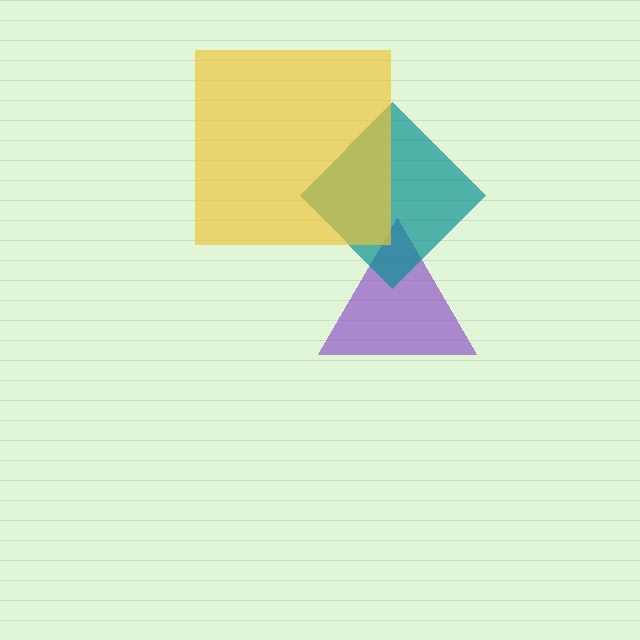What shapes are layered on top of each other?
The layered shapes are: a purple triangle, a teal diamond, a yellow square.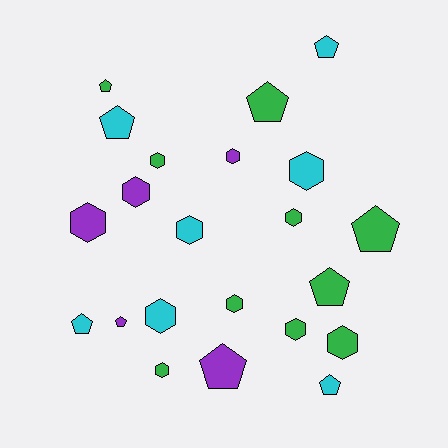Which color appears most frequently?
Green, with 10 objects.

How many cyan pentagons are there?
There are 4 cyan pentagons.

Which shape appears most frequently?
Hexagon, with 12 objects.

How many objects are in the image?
There are 22 objects.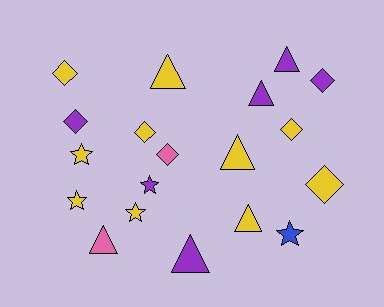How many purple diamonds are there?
There are 2 purple diamonds.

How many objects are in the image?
There are 19 objects.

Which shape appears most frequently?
Triangle, with 7 objects.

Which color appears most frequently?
Yellow, with 10 objects.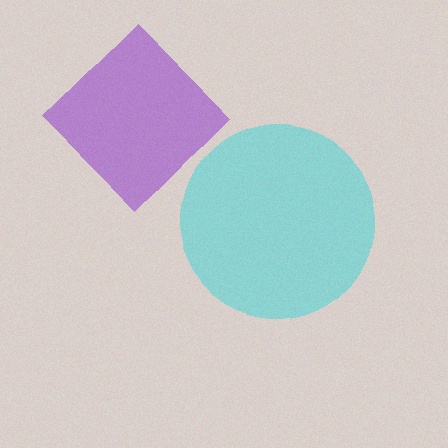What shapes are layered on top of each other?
The layered shapes are: a cyan circle, a purple diamond.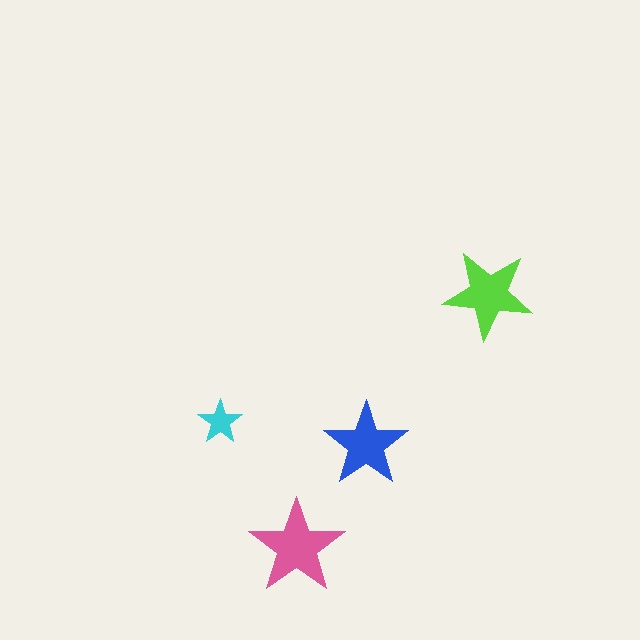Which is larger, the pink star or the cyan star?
The pink one.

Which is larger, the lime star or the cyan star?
The lime one.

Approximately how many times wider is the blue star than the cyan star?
About 2 times wider.